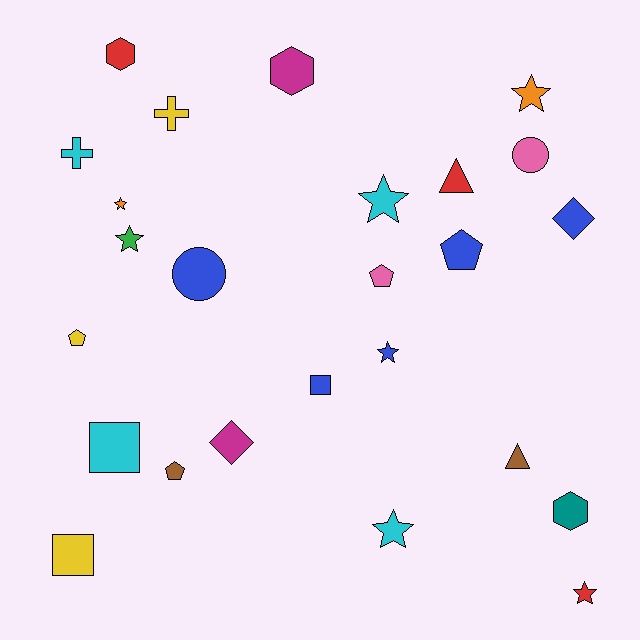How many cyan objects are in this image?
There are 4 cyan objects.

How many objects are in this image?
There are 25 objects.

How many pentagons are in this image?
There are 4 pentagons.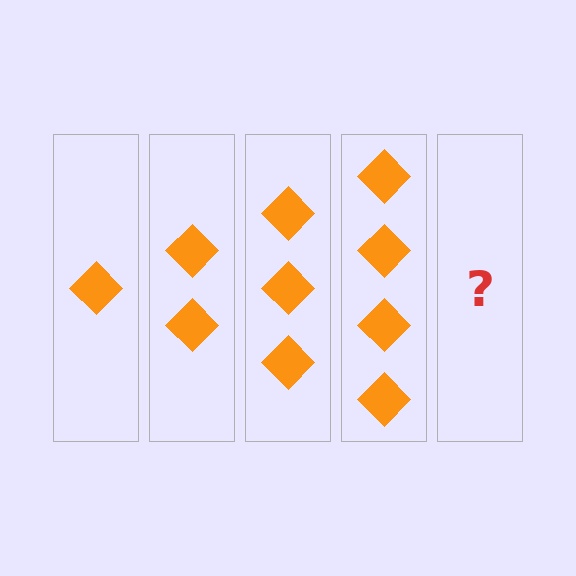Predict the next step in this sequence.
The next step is 5 diamonds.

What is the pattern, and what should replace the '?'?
The pattern is that each step adds one more diamond. The '?' should be 5 diamonds.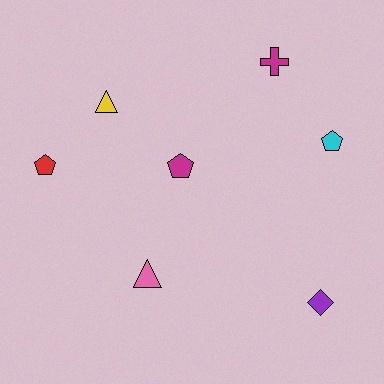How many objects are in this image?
There are 7 objects.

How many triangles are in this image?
There are 2 triangles.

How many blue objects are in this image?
There are no blue objects.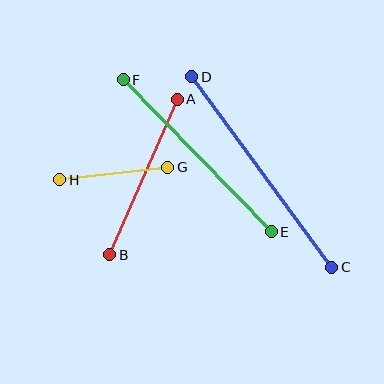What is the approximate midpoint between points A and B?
The midpoint is at approximately (144, 177) pixels.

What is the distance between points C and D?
The distance is approximately 237 pixels.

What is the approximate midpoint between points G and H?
The midpoint is at approximately (114, 173) pixels.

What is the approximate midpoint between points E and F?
The midpoint is at approximately (197, 156) pixels.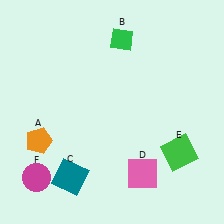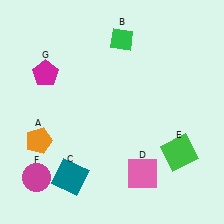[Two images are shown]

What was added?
A magenta pentagon (G) was added in Image 2.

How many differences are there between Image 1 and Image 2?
There is 1 difference between the two images.